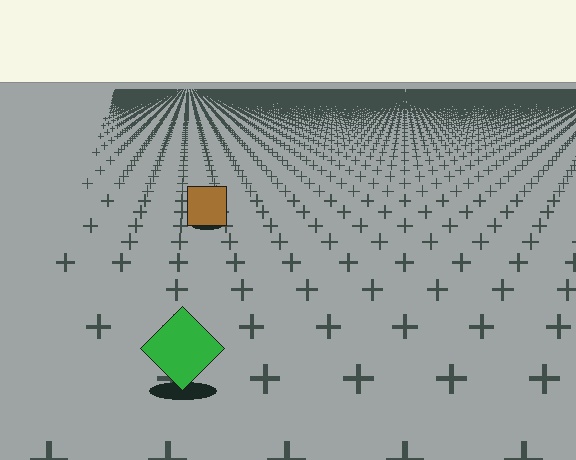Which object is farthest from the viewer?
The brown square is farthest from the viewer. It appears smaller and the ground texture around it is denser.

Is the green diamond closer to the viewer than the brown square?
Yes. The green diamond is closer — you can tell from the texture gradient: the ground texture is coarser near it.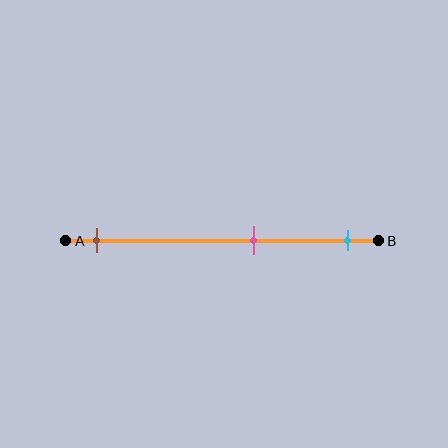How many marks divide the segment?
There are 3 marks dividing the segment.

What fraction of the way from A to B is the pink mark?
The pink mark is approximately 60% (0.6) of the way from A to B.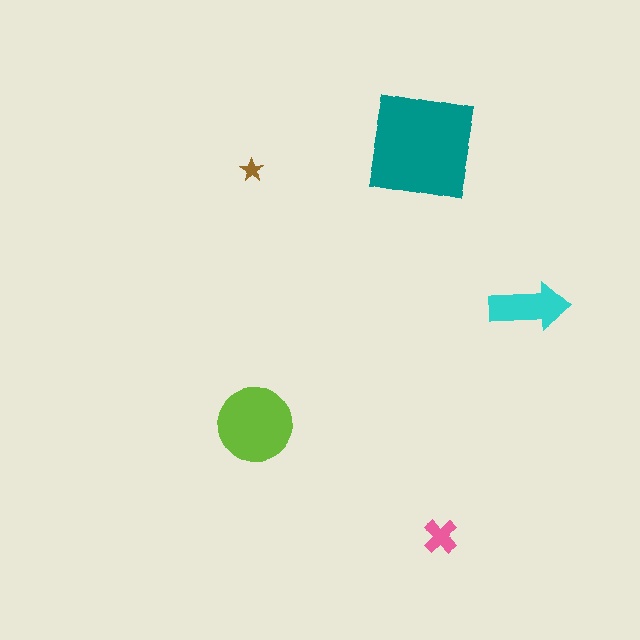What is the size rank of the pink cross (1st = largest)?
4th.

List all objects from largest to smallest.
The teal square, the lime circle, the cyan arrow, the pink cross, the brown star.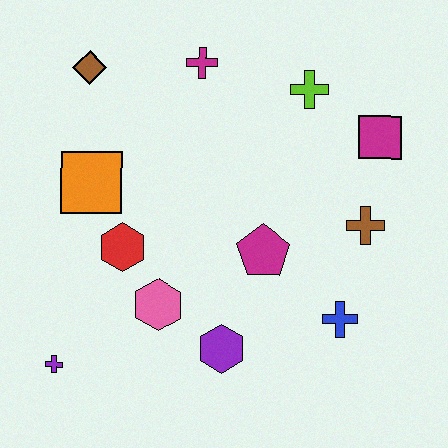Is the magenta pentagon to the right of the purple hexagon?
Yes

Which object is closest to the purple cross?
The pink hexagon is closest to the purple cross.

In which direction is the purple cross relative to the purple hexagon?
The purple cross is to the left of the purple hexagon.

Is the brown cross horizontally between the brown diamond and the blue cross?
No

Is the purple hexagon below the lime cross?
Yes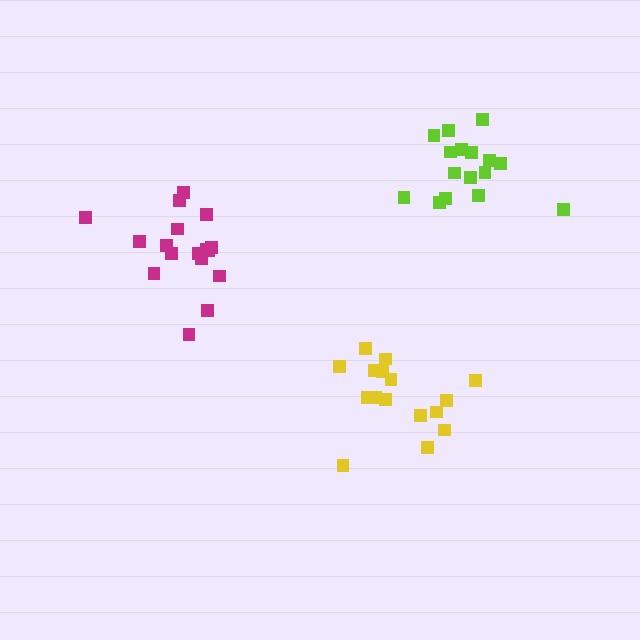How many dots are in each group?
Group 1: 17 dots, Group 2: 16 dots, Group 3: 16 dots (49 total).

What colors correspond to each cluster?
The clusters are colored: magenta, lime, yellow.